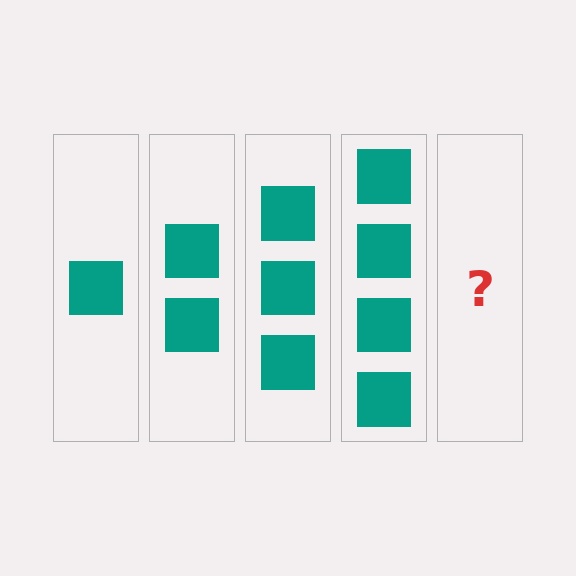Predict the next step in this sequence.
The next step is 5 squares.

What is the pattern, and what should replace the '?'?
The pattern is that each step adds one more square. The '?' should be 5 squares.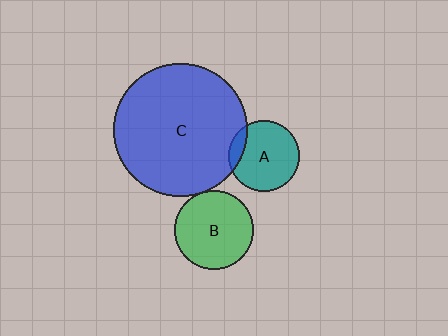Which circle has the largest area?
Circle C (blue).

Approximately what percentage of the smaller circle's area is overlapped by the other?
Approximately 5%.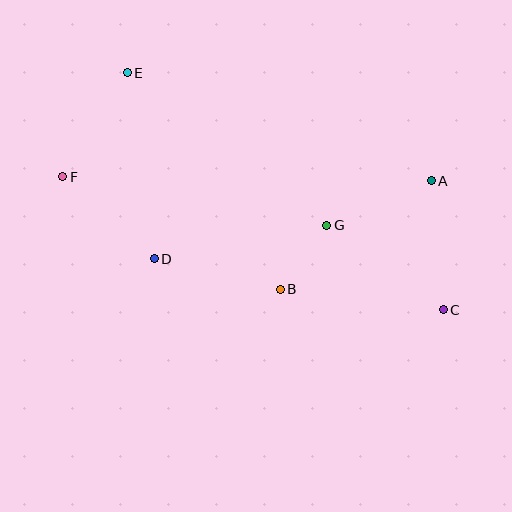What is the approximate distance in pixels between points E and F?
The distance between E and F is approximately 123 pixels.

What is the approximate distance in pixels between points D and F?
The distance between D and F is approximately 123 pixels.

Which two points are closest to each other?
Points B and G are closest to each other.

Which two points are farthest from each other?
Points C and F are farthest from each other.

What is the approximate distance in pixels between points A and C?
The distance between A and C is approximately 130 pixels.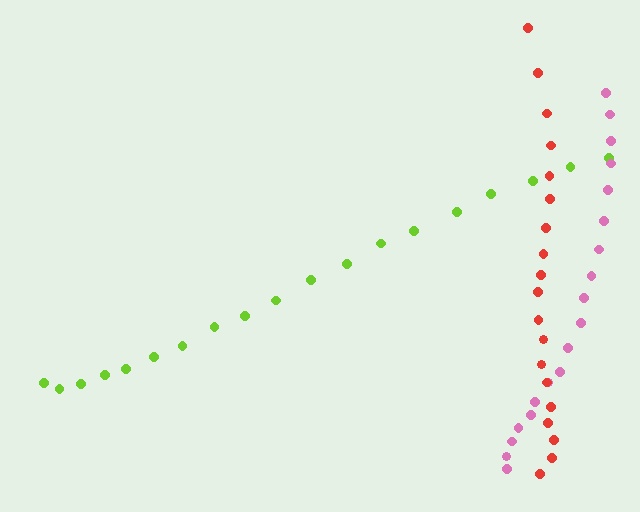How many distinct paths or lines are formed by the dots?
There are 3 distinct paths.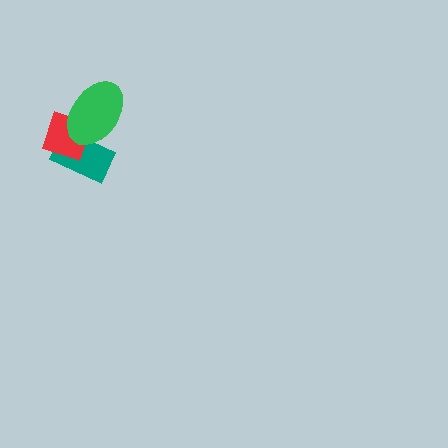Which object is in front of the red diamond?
The green ellipse is in front of the red diamond.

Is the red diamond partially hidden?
Yes, it is partially covered by another shape.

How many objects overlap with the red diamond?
2 objects overlap with the red diamond.